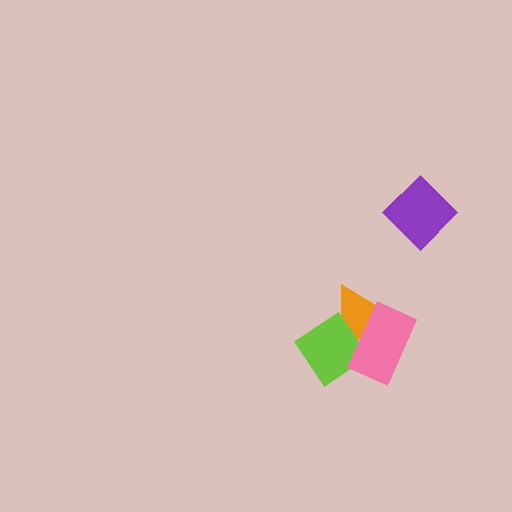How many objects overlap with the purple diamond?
0 objects overlap with the purple diamond.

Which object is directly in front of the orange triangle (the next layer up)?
The lime diamond is directly in front of the orange triangle.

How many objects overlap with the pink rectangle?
2 objects overlap with the pink rectangle.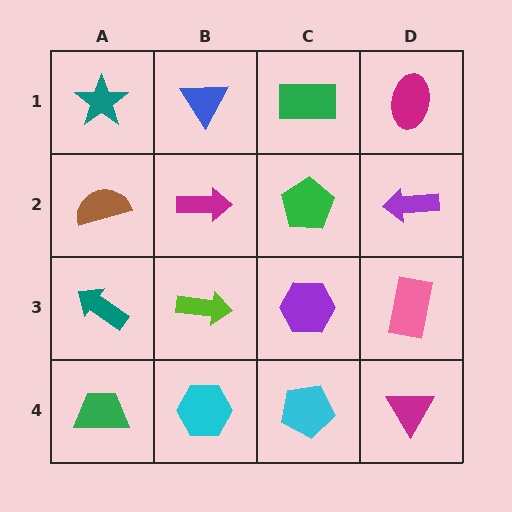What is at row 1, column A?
A teal star.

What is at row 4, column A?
A green trapezoid.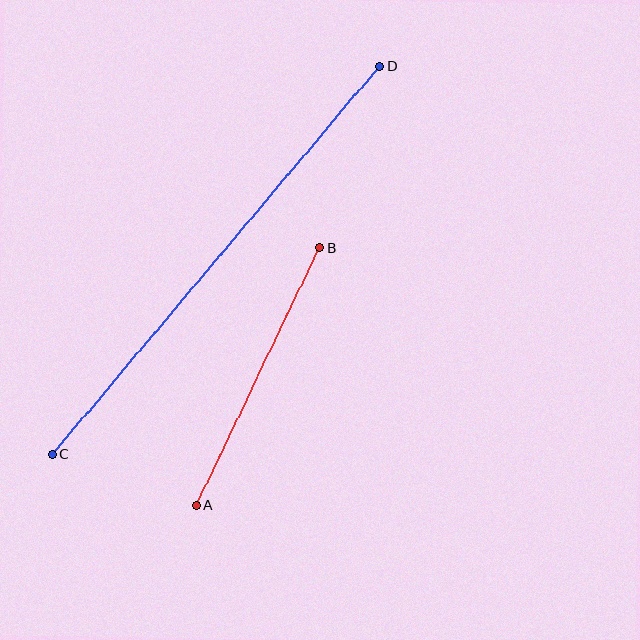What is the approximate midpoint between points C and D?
The midpoint is at approximately (216, 260) pixels.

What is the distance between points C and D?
The distance is approximately 508 pixels.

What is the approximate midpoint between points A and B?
The midpoint is at approximately (258, 377) pixels.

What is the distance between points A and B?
The distance is approximately 286 pixels.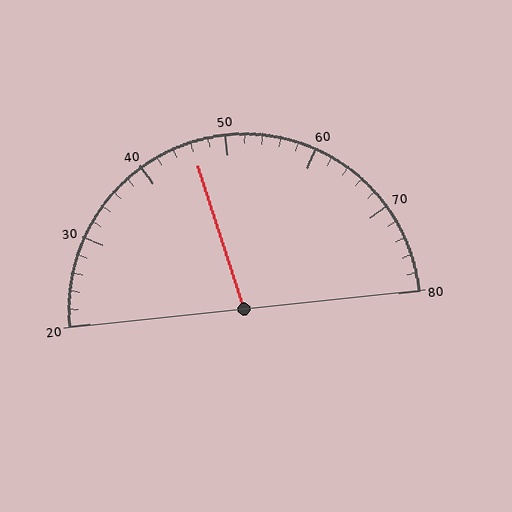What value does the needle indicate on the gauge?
The needle indicates approximately 46.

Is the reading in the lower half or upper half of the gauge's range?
The reading is in the lower half of the range (20 to 80).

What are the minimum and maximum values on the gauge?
The gauge ranges from 20 to 80.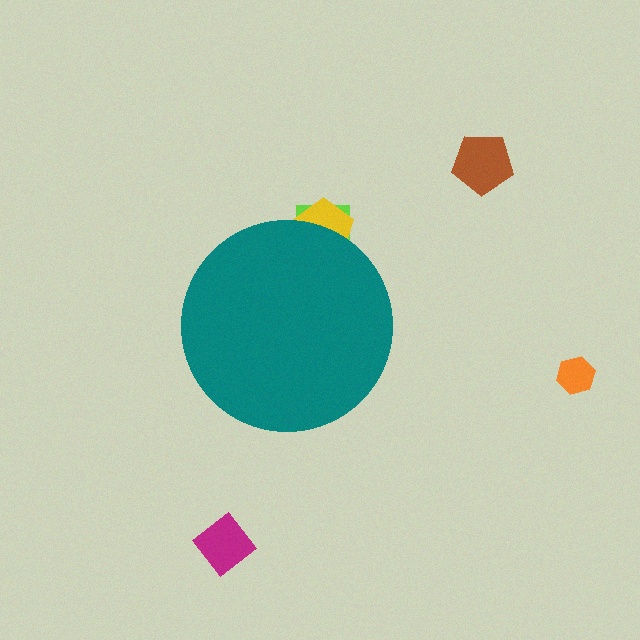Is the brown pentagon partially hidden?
No, the brown pentagon is fully visible.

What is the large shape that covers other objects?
A teal circle.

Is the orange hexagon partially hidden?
No, the orange hexagon is fully visible.